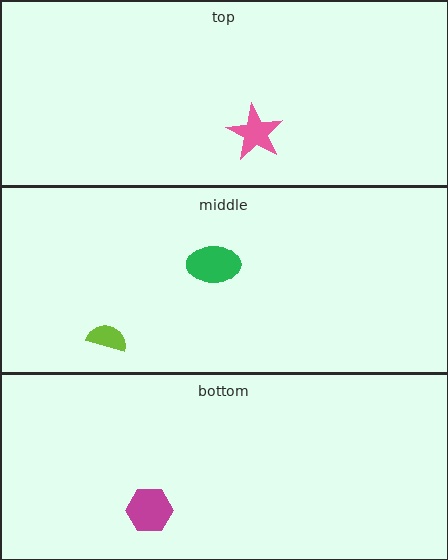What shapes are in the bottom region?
The magenta hexagon.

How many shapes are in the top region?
1.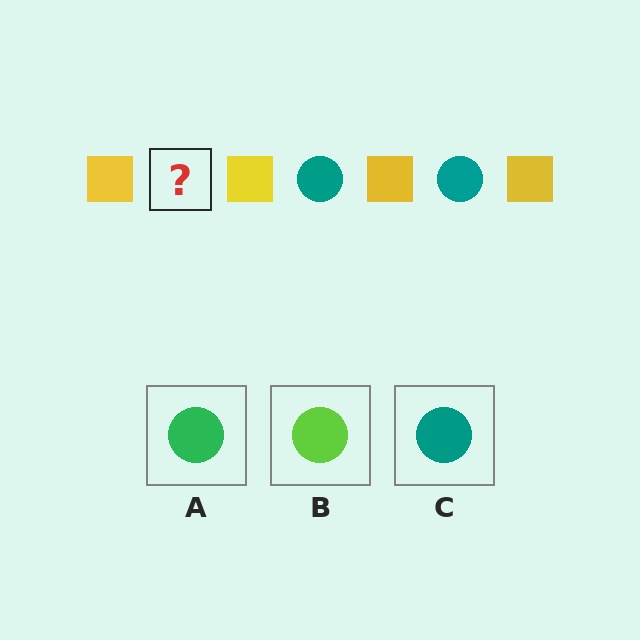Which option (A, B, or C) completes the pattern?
C.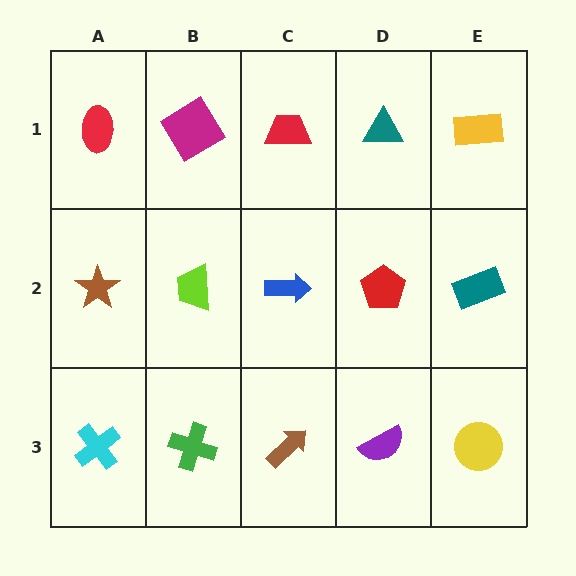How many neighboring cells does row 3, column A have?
2.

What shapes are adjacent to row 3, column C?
A blue arrow (row 2, column C), a green cross (row 3, column B), a purple semicircle (row 3, column D).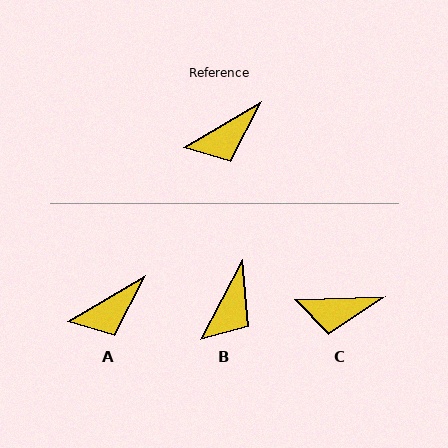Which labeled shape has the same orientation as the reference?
A.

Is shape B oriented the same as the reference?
No, it is off by about 32 degrees.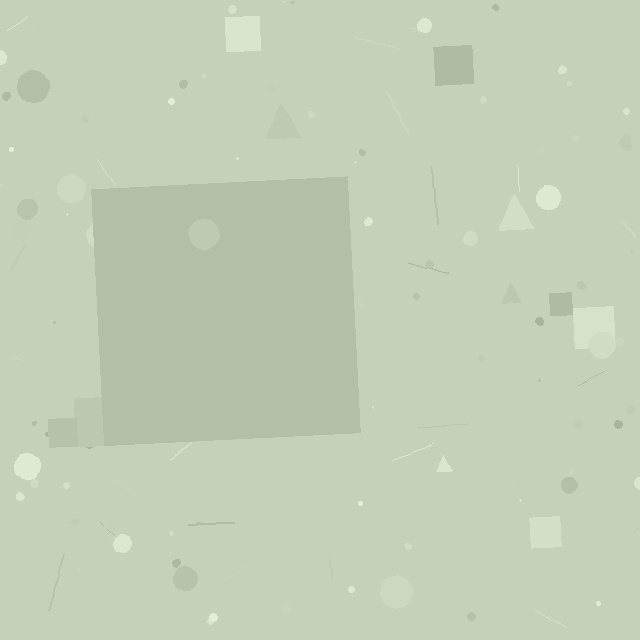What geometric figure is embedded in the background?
A square is embedded in the background.